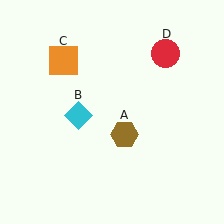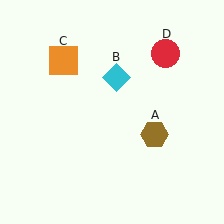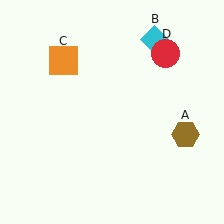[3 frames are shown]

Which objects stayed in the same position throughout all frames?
Orange square (object C) and red circle (object D) remained stationary.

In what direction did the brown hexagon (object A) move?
The brown hexagon (object A) moved right.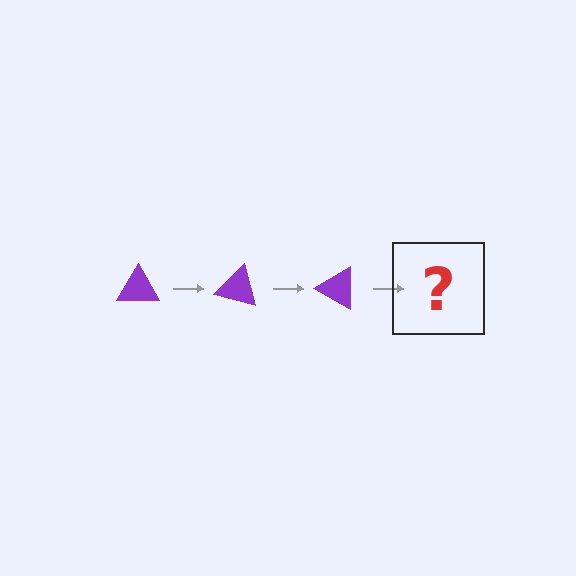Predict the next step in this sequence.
The next step is a purple triangle rotated 45 degrees.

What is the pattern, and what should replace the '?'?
The pattern is that the triangle rotates 15 degrees each step. The '?' should be a purple triangle rotated 45 degrees.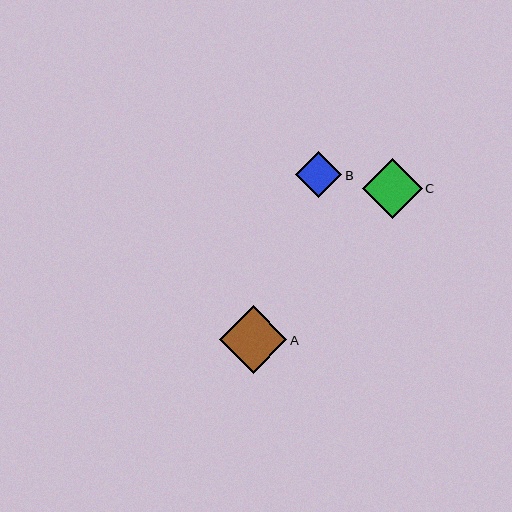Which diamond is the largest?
Diamond A is the largest with a size of approximately 68 pixels.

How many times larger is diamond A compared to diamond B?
Diamond A is approximately 1.5 times the size of diamond B.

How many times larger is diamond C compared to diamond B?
Diamond C is approximately 1.3 times the size of diamond B.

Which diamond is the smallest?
Diamond B is the smallest with a size of approximately 46 pixels.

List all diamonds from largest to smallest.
From largest to smallest: A, C, B.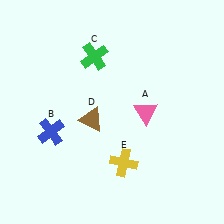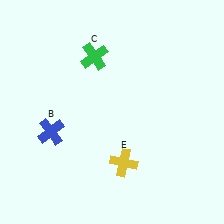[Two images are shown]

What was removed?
The brown triangle (D), the pink triangle (A) were removed in Image 2.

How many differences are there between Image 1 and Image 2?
There are 2 differences between the two images.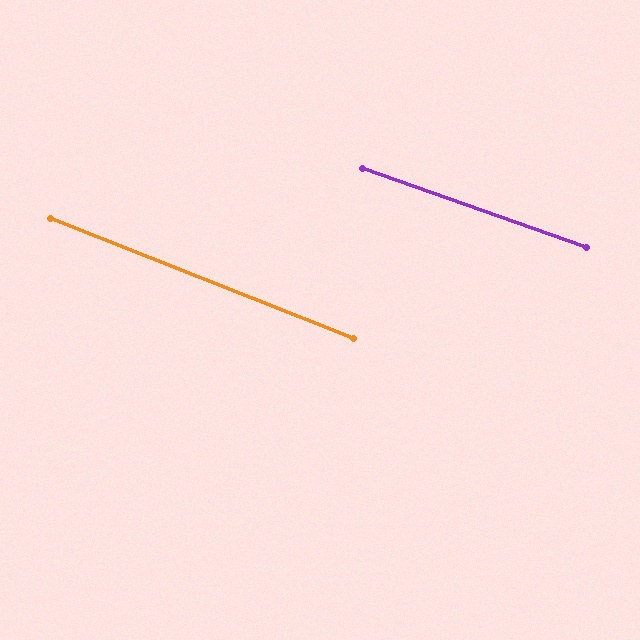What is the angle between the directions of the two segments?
Approximately 2 degrees.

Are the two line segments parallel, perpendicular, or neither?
Parallel — their directions differ by only 1.9°.